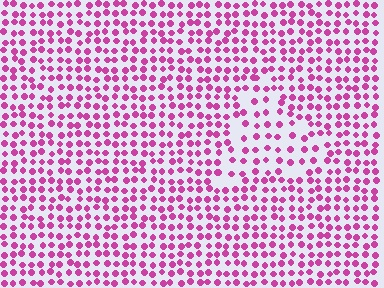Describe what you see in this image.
The image contains small magenta elements arranged at two different densities. A triangle-shaped region is visible where the elements are less densely packed than the surrounding area.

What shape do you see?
I see a triangle.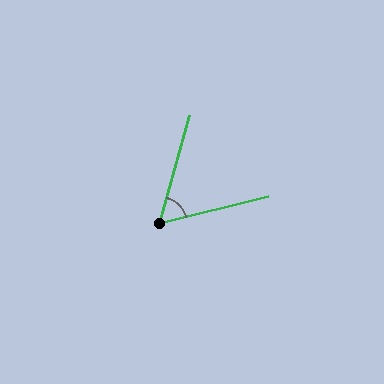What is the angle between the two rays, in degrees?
Approximately 60 degrees.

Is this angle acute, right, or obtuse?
It is acute.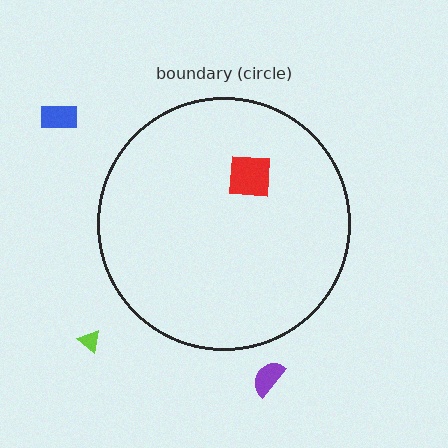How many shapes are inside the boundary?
1 inside, 3 outside.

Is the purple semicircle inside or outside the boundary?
Outside.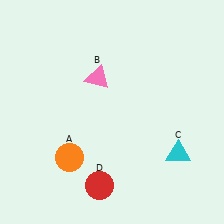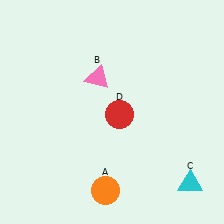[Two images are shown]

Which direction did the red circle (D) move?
The red circle (D) moved up.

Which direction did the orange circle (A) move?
The orange circle (A) moved right.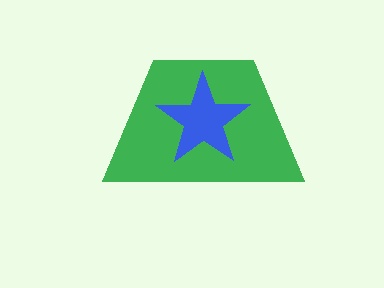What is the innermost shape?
The blue star.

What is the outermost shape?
The green trapezoid.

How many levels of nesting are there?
2.